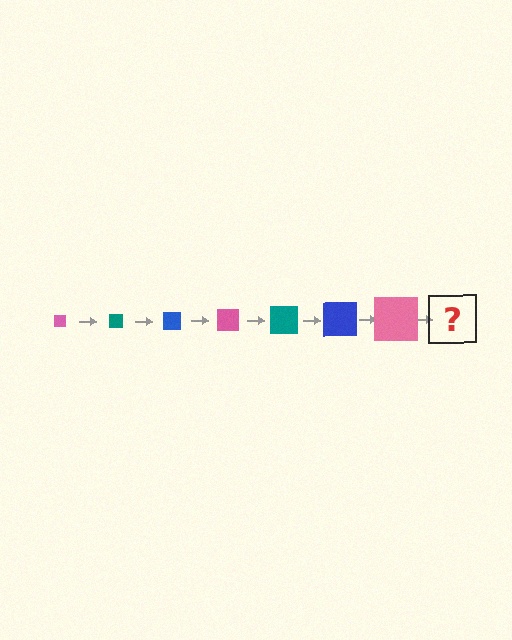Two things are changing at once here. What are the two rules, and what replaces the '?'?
The two rules are that the square grows larger each step and the color cycles through pink, teal, and blue. The '?' should be a teal square, larger than the previous one.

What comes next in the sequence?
The next element should be a teal square, larger than the previous one.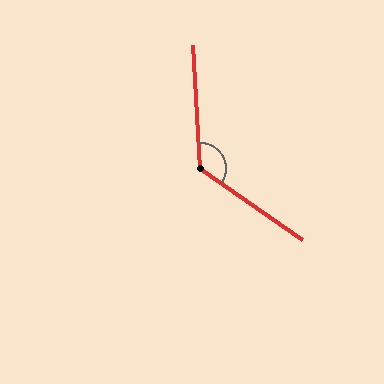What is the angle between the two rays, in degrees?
Approximately 128 degrees.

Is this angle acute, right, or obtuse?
It is obtuse.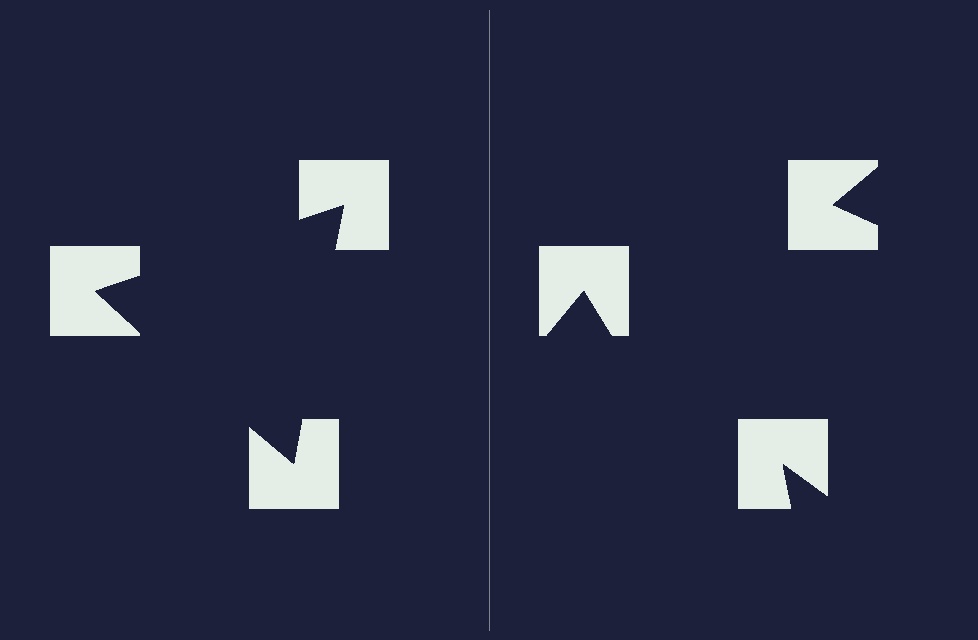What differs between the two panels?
The notched squares are positioned identically on both sides; only the wedge orientations differ. On the left they align to a triangle; on the right they are misaligned.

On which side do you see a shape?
An illusory triangle appears on the left side. On the right side the wedge cuts are rotated, so no coherent shape forms.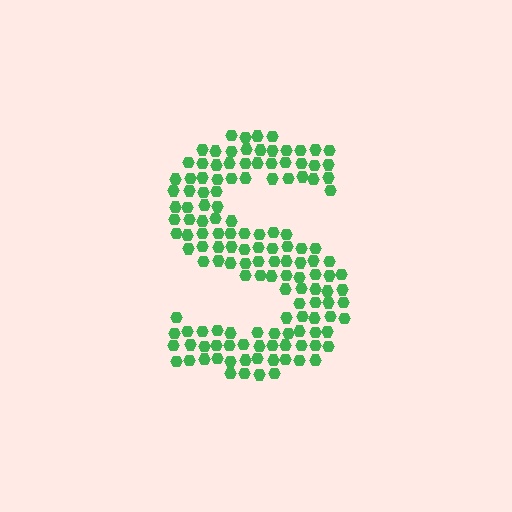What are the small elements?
The small elements are hexagons.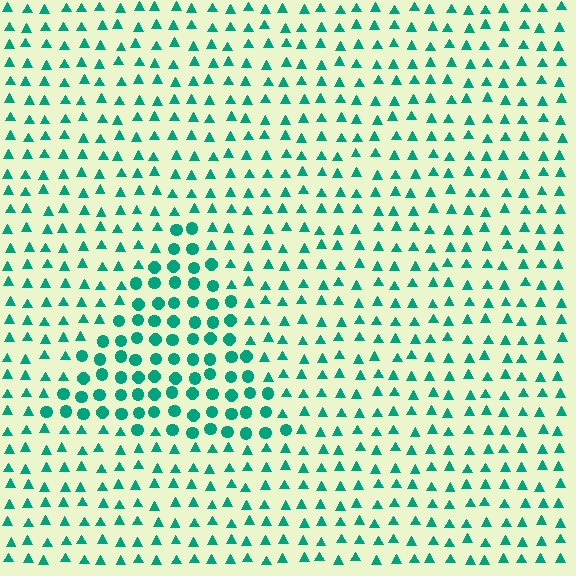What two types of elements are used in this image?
The image uses circles inside the triangle region and triangles outside it.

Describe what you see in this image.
The image is filled with small teal elements arranged in a uniform grid. A triangle-shaped region contains circles, while the surrounding area contains triangles. The boundary is defined purely by the change in element shape.